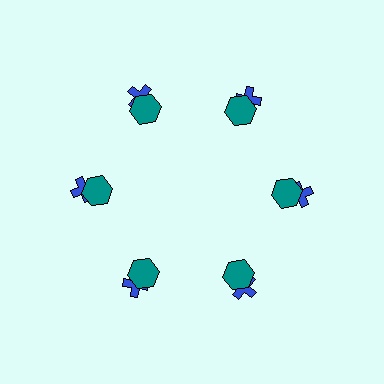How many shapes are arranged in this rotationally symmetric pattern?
There are 12 shapes, arranged in 6 groups of 2.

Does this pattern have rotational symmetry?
Yes, this pattern has 6-fold rotational symmetry. It looks the same after rotating 60 degrees around the center.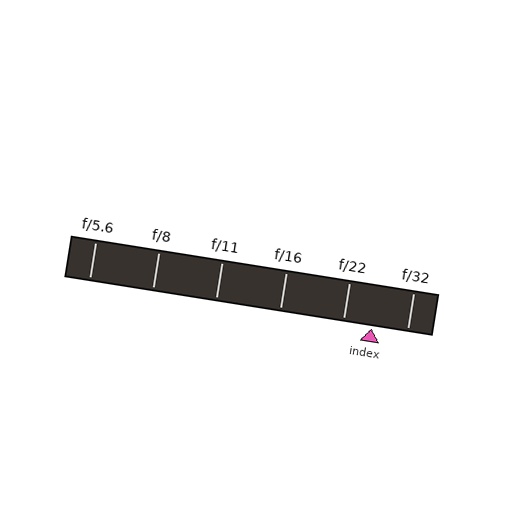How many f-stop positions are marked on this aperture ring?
There are 6 f-stop positions marked.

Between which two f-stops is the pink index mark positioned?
The index mark is between f/22 and f/32.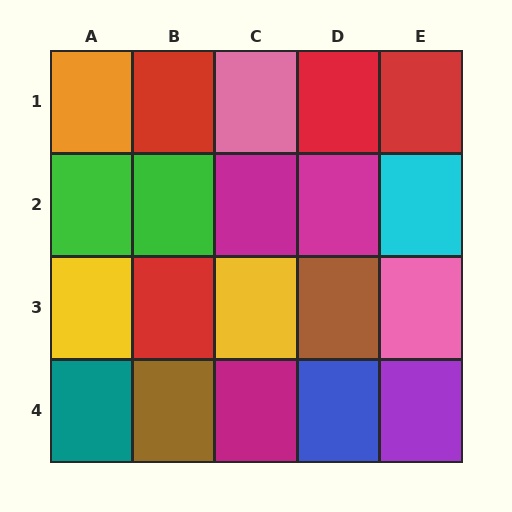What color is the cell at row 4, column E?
Purple.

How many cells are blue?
1 cell is blue.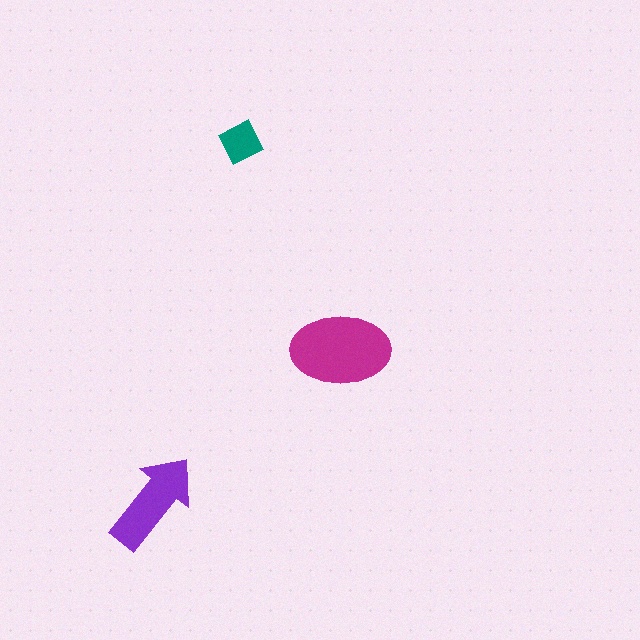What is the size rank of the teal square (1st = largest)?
3rd.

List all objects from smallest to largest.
The teal square, the purple arrow, the magenta ellipse.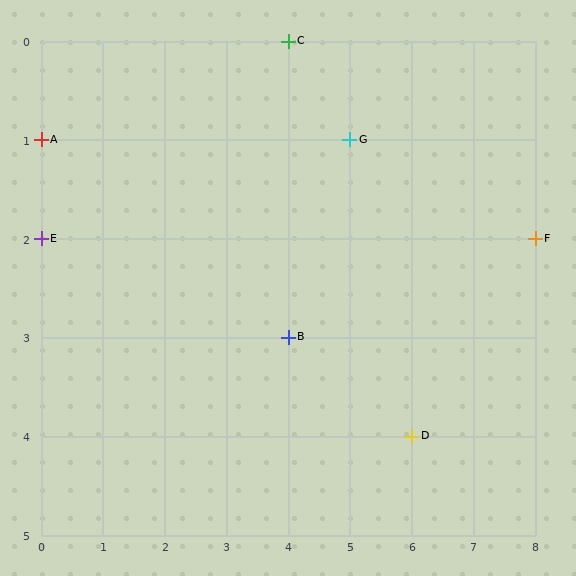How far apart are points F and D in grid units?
Points F and D are 2 columns and 2 rows apart (about 2.8 grid units diagonally).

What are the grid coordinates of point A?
Point A is at grid coordinates (0, 1).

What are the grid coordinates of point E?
Point E is at grid coordinates (0, 2).